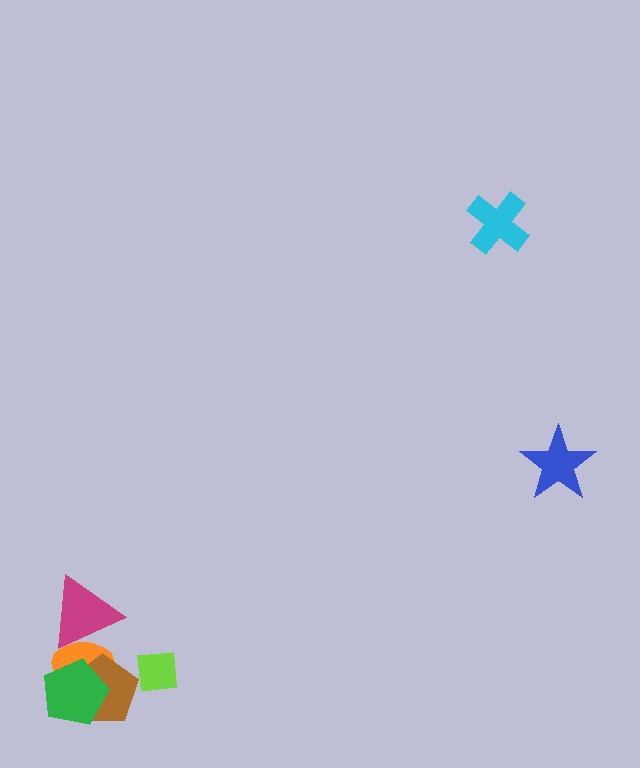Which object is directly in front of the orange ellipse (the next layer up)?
The brown pentagon is directly in front of the orange ellipse.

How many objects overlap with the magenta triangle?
1 object overlaps with the magenta triangle.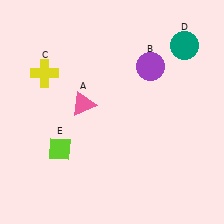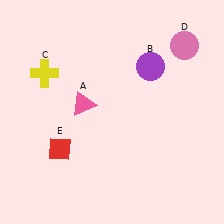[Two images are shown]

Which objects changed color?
D changed from teal to pink. E changed from lime to red.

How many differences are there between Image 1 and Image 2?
There are 2 differences between the two images.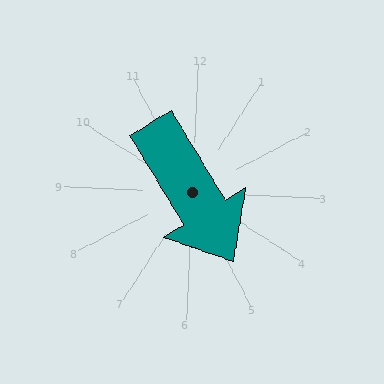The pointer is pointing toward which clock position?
Roughly 5 o'clock.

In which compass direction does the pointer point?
Southeast.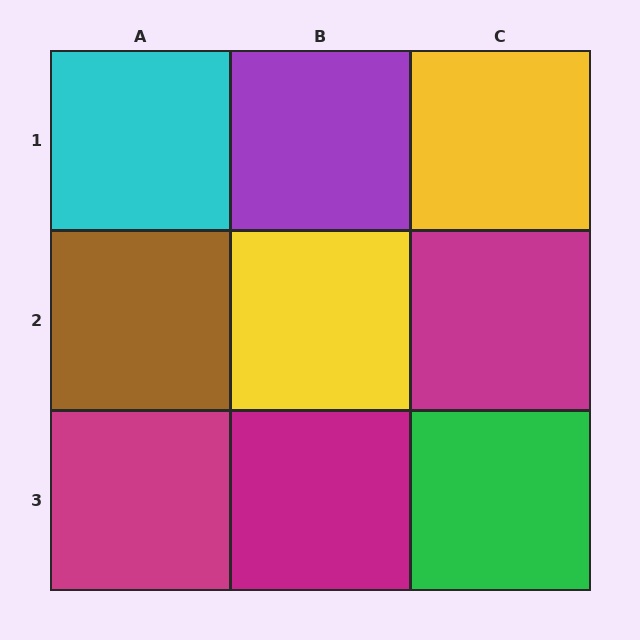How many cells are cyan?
1 cell is cyan.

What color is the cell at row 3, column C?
Green.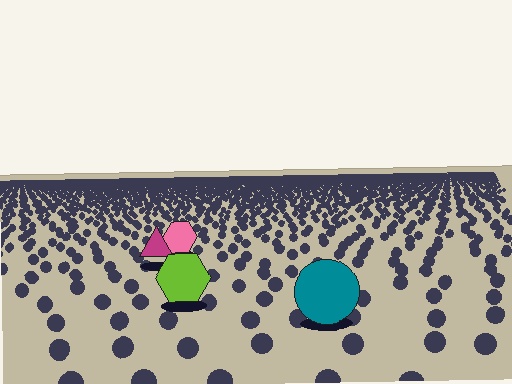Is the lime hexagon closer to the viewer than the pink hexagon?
Yes. The lime hexagon is closer — you can tell from the texture gradient: the ground texture is coarser near it.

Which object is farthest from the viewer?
The pink hexagon is farthest from the viewer. It appears smaller and the ground texture around it is denser.